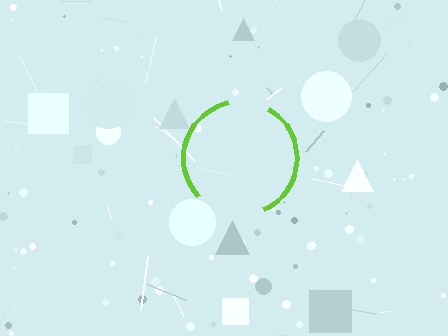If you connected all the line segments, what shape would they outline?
They would outline a circle.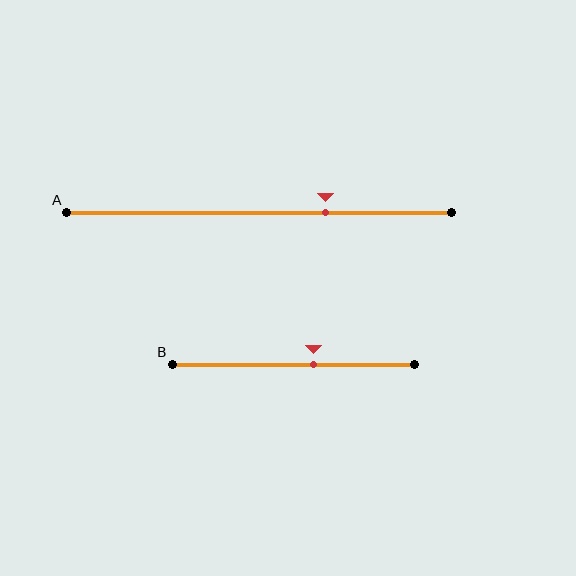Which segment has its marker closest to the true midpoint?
Segment B has its marker closest to the true midpoint.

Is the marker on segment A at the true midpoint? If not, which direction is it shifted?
No, the marker on segment A is shifted to the right by about 17% of the segment length.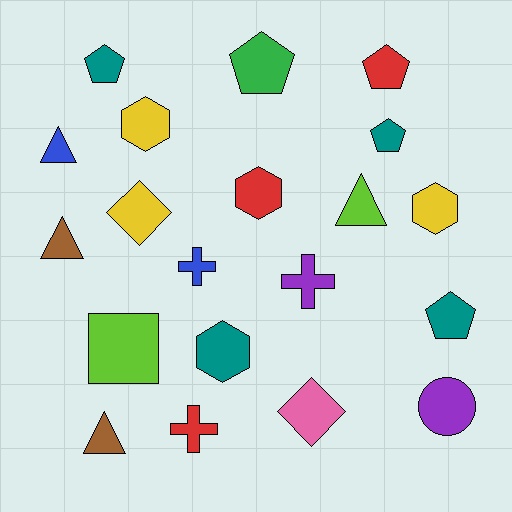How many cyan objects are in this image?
There are no cyan objects.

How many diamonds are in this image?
There are 2 diamonds.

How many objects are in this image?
There are 20 objects.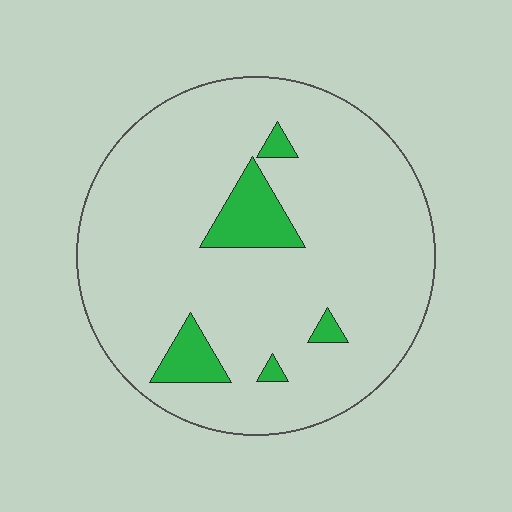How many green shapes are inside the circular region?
5.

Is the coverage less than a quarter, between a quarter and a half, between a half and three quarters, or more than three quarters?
Less than a quarter.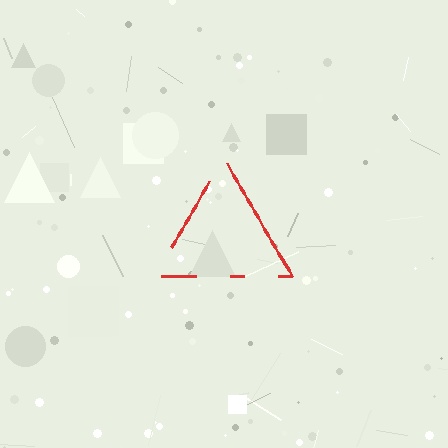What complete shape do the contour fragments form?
The contour fragments form a triangle.